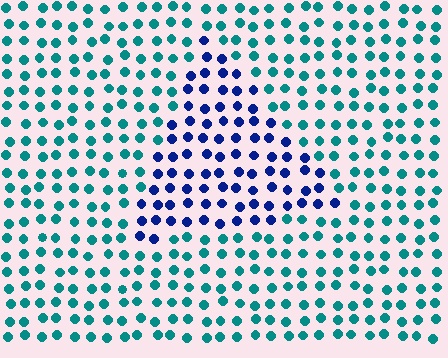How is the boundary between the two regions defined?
The boundary is defined purely by a slight shift in hue (about 52 degrees). Spacing, size, and orientation are identical on both sides.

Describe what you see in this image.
The image is filled with small teal elements in a uniform arrangement. A triangle-shaped region is visible where the elements are tinted to a slightly different hue, forming a subtle color boundary.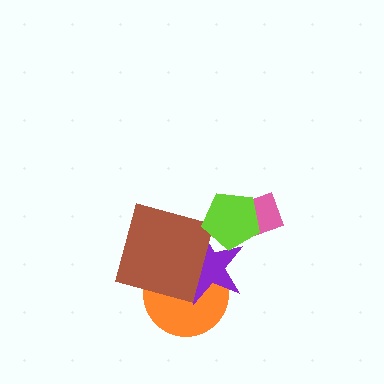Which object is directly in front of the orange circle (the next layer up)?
The purple star is directly in front of the orange circle.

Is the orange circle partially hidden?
Yes, it is partially covered by another shape.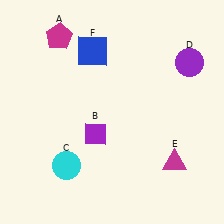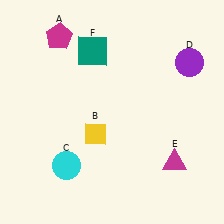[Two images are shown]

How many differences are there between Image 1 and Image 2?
There are 2 differences between the two images.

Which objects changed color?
B changed from purple to yellow. F changed from blue to teal.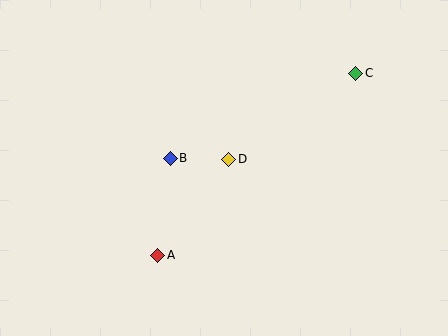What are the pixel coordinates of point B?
Point B is at (170, 158).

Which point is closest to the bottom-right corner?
Point C is closest to the bottom-right corner.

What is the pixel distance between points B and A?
The distance between B and A is 98 pixels.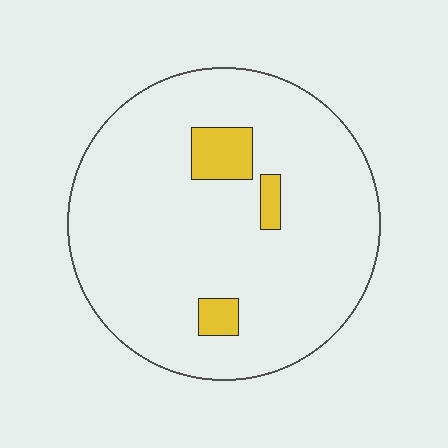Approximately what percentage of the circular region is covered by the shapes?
Approximately 10%.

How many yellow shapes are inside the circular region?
3.